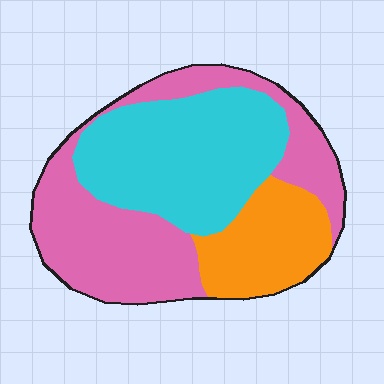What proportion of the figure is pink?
Pink covers around 40% of the figure.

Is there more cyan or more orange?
Cyan.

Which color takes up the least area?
Orange, at roughly 20%.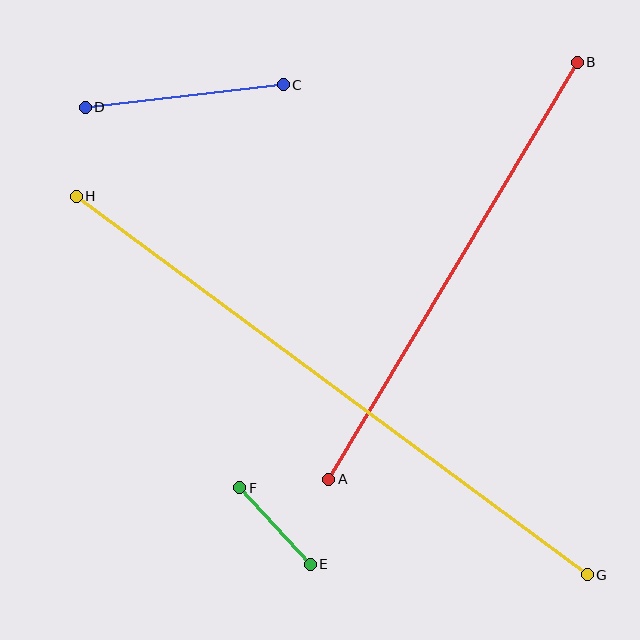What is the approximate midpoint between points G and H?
The midpoint is at approximately (332, 386) pixels.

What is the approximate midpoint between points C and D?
The midpoint is at approximately (184, 96) pixels.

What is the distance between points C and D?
The distance is approximately 199 pixels.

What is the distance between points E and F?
The distance is approximately 104 pixels.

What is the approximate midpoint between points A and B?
The midpoint is at approximately (453, 271) pixels.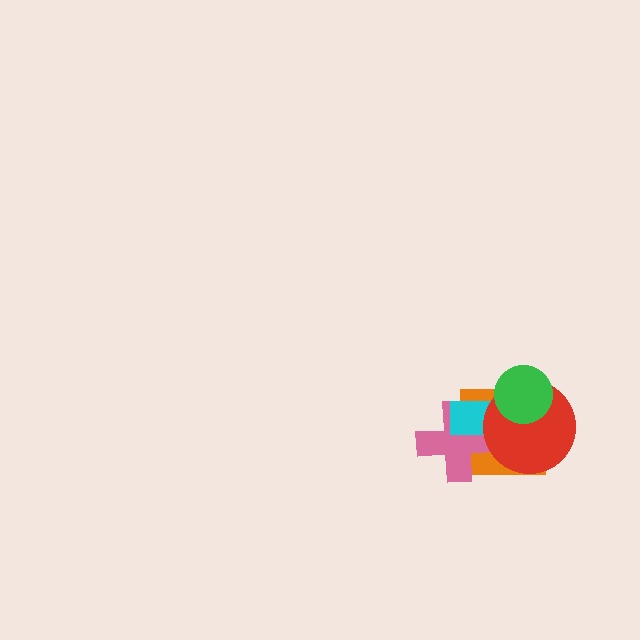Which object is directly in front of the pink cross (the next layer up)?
The cyan rectangle is directly in front of the pink cross.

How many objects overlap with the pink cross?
3 objects overlap with the pink cross.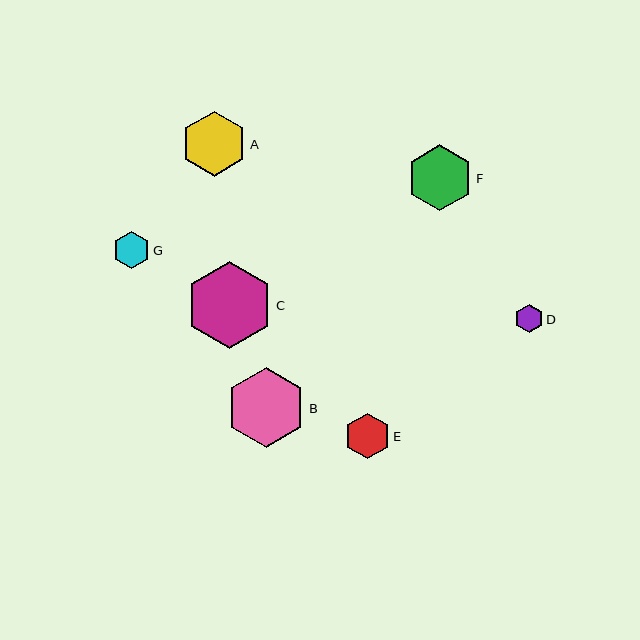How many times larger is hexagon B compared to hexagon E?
Hexagon B is approximately 1.8 times the size of hexagon E.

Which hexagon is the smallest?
Hexagon D is the smallest with a size of approximately 28 pixels.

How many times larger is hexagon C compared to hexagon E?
Hexagon C is approximately 1.9 times the size of hexagon E.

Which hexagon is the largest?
Hexagon C is the largest with a size of approximately 87 pixels.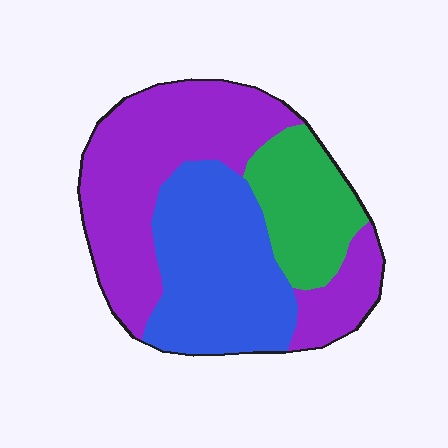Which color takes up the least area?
Green, at roughly 20%.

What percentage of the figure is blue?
Blue takes up about one third (1/3) of the figure.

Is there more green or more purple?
Purple.